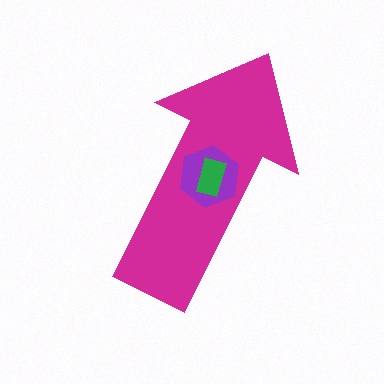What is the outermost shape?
The magenta arrow.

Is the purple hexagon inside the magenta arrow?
Yes.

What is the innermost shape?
The green rectangle.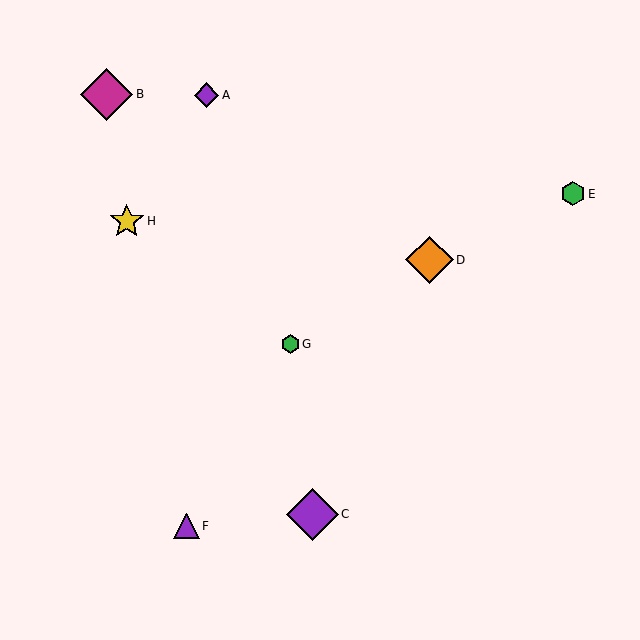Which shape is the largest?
The magenta diamond (labeled B) is the largest.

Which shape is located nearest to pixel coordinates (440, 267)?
The orange diamond (labeled D) at (430, 260) is nearest to that location.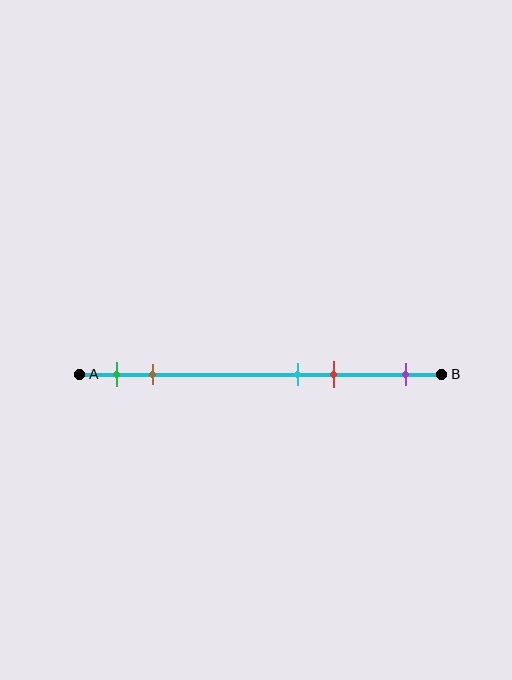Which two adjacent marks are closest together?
The cyan and red marks are the closest adjacent pair.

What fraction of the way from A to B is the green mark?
The green mark is approximately 10% (0.1) of the way from A to B.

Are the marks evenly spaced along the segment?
No, the marks are not evenly spaced.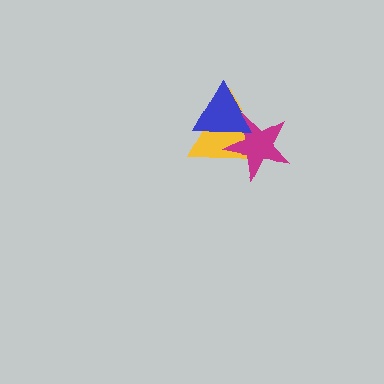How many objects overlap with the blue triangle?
2 objects overlap with the blue triangle.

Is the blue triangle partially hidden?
No, no other shape covers it.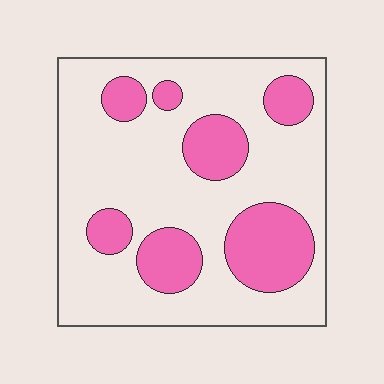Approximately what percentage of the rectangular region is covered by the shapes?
Approximately 25%.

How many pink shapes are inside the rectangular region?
7.